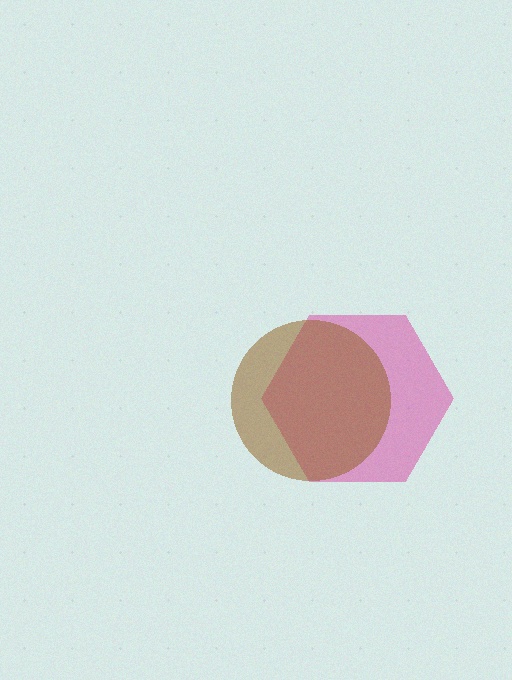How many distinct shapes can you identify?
There are 2 distinct shapes: a magenta hexagon, a brown circle.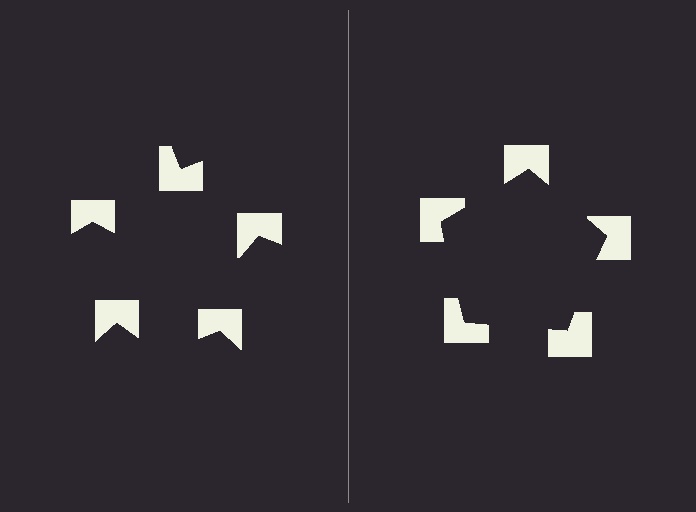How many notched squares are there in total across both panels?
10 — 5 on each side.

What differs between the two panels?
The notched squares are positioned identically on both sides; only the wedge orientations differ. On the right they align to a pentagon; on the left they are misaligned.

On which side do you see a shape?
An illusory pentagon appears on the right side. On the left side the wedge cuts are rotated, so no coherent shape forms.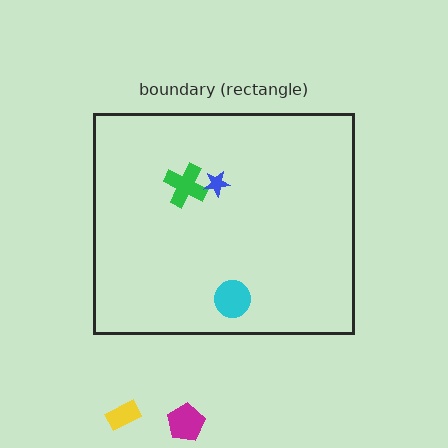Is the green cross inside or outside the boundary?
Inside.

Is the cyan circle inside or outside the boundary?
Inside.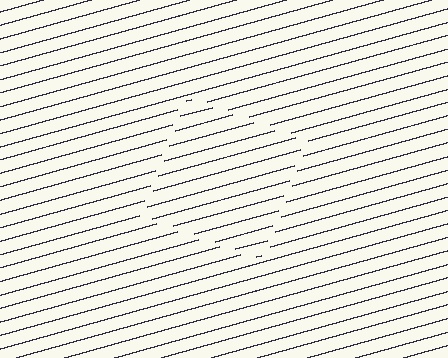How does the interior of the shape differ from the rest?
The interior of the shape contains the same grating, shifted by half a period — the contour is defined by the phase discontinuity where line-ends from the inner and outer gratings abut.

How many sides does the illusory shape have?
4 sides — the line-ends trace a square.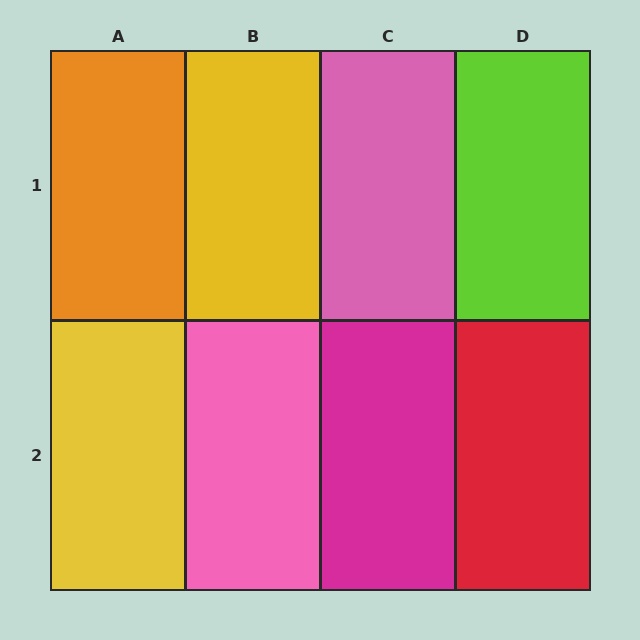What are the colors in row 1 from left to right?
Orange, yellow, pink, lime.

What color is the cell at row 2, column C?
Magenta.